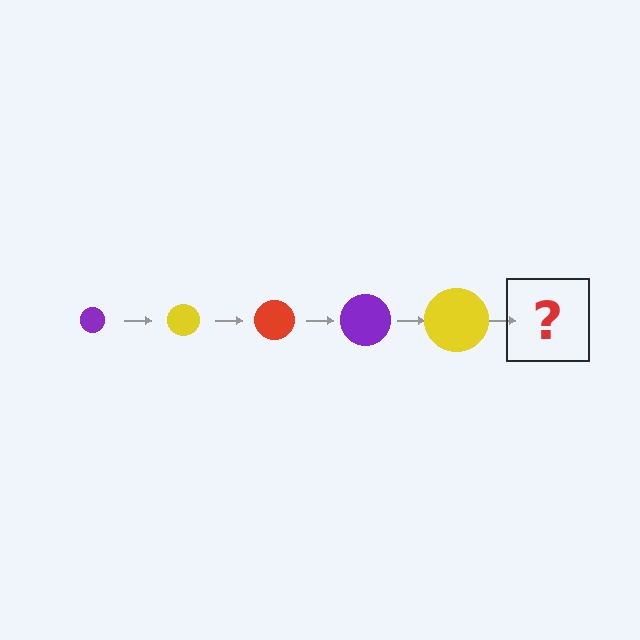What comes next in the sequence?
The next element should be a red circle, larger than the previous one.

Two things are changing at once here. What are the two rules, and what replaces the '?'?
The two rules are that the circle grows larger each step and the color cycles through purple, yellow, and red. The '?' should be a red circle, larger than the previous one.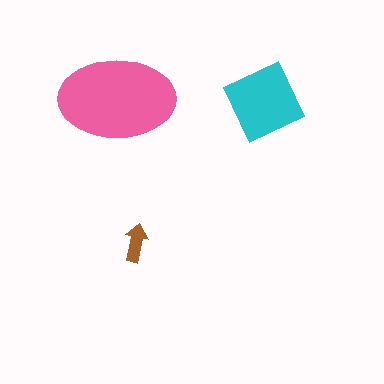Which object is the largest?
The pink ellipse.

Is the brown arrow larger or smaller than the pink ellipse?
Smaller.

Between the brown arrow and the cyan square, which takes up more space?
The cyan square.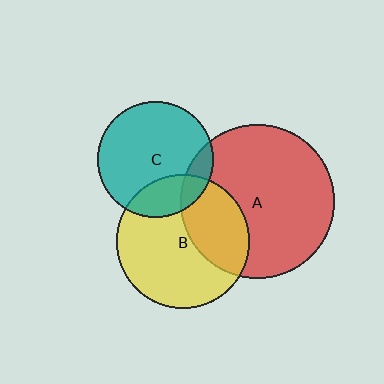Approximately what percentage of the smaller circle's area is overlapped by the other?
Approximately 10%.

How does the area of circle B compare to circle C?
Approximately 1.3 times.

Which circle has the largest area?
Circle A (red).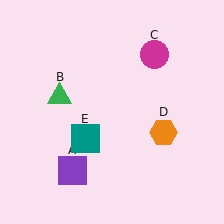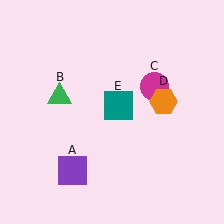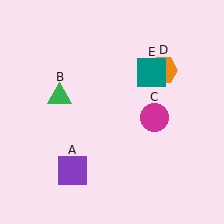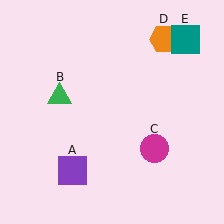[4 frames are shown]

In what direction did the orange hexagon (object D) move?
The orange hexagon (object D) moved up.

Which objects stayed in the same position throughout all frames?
Purple square (object A) and green triangle (object B) remained stationary.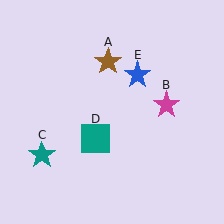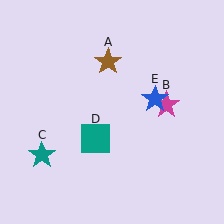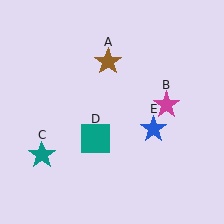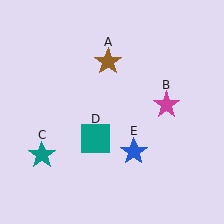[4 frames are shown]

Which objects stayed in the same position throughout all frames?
Brown star (object A) and magenta star (object B) and teal star (object C) and teal square (object D) remained stationary.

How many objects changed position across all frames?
1 object changed position: blue star (object E).